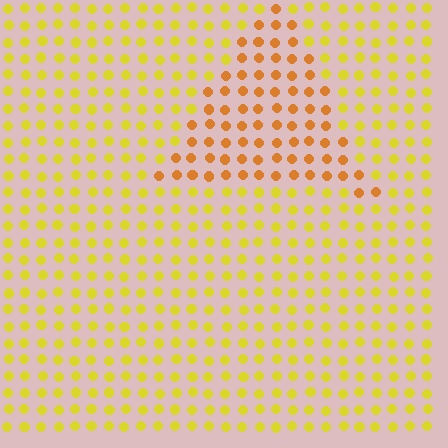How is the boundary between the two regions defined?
The boundary is defined purely by a slight shift in hue (about 30 degrees). Spacing, size, and orientation are identical on both sides.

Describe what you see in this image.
The image is filled with small yellow elements in a uniform arrangement. A triangle-shaped region is visible where the elements are tinted to a slightly different hue, forming a subtle color boundary.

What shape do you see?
I see a triangle.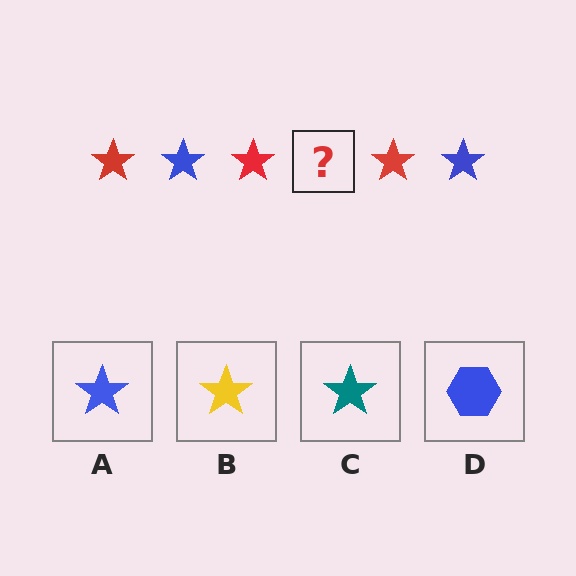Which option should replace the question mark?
Option A.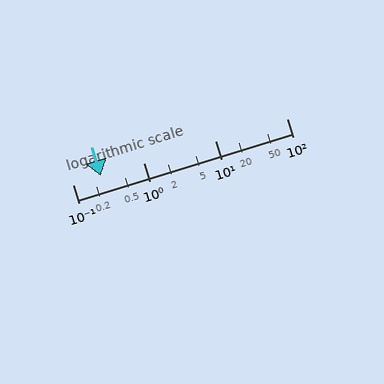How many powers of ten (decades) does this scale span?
The scale spans 3 decades, from 0.1 to 100.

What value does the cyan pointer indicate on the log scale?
The pointer indicates approximately 0.25.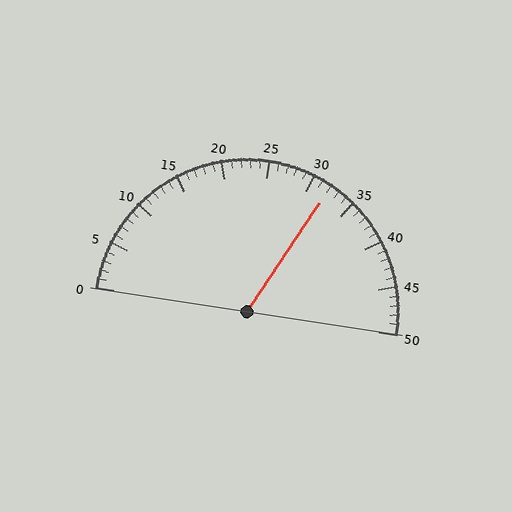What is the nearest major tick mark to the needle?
The nearest major tick mark is 30.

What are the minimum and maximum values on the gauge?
The gauge ranges from 0 to 50.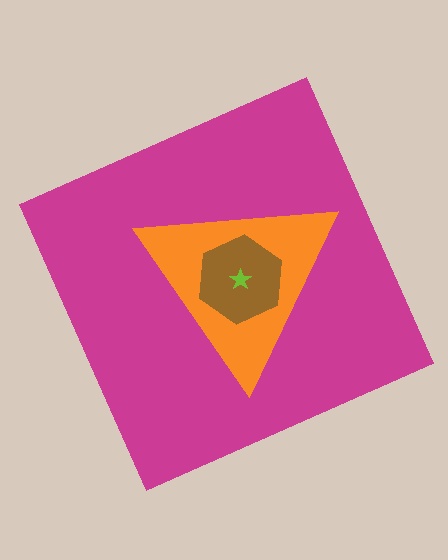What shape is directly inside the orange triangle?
The brown hexagon.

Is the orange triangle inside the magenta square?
Yes.